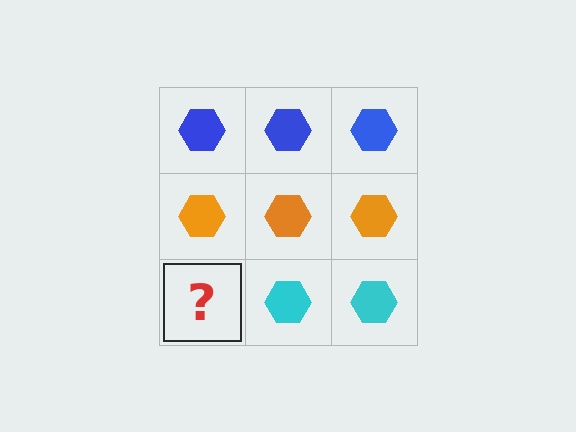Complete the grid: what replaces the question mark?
The question mark should be replaced with a cyan hexagon.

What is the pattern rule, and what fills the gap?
The rule is that each row has a consistent color. The gap should be filled with a cyan hexagon.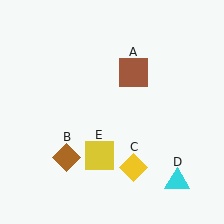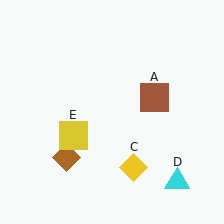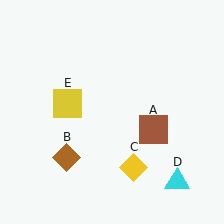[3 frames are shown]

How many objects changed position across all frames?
2 objects changed position: brown square (object A), yellow square (object E).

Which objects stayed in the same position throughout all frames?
Brown diamond (object B) and yellow diamond (object C) and cyan triangle (object D) remained stationary.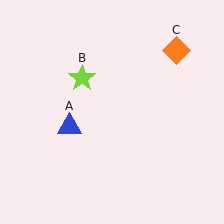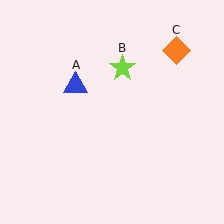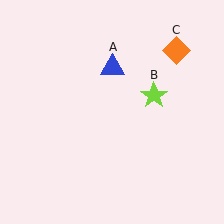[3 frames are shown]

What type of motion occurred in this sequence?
The blue triangle (object A), lime star (object B) rotated clockwise around the center of the scene.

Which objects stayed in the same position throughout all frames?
Orange diamond (object C) remained stationary.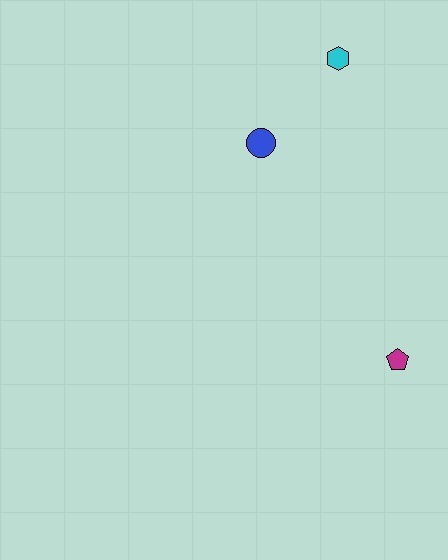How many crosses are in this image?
There are no crosses.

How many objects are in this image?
There are 3 objects.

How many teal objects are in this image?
There are no teal objects.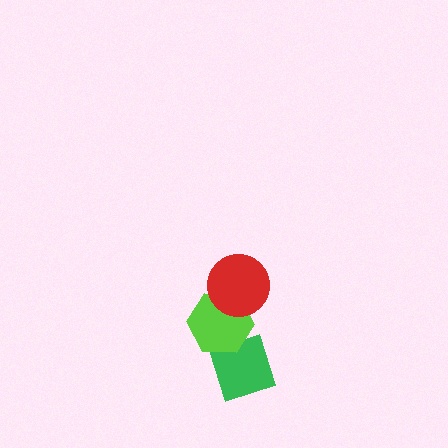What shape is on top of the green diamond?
The lime hexagon is on top of the green diamond.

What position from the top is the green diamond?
The green diamond is 3rd from the top.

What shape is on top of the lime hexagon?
The red circle is on top of the lime hexagon.